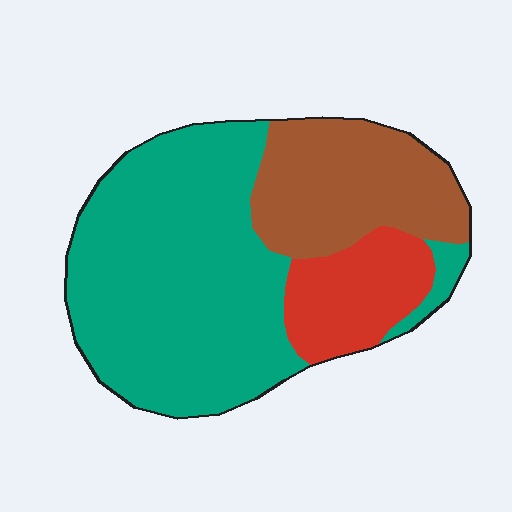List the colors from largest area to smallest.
From largest to smallest: teal, brown, red.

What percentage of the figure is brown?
Brown covers 25% of the figure.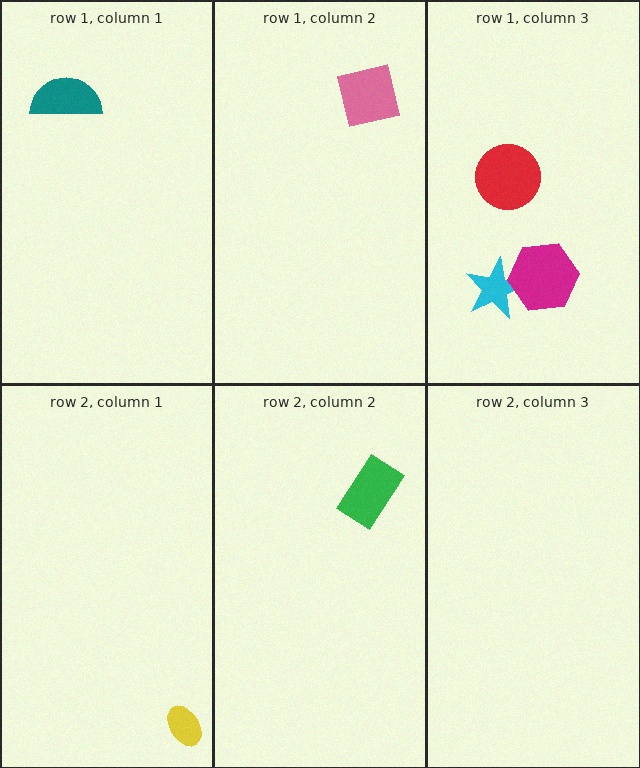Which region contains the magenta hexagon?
The row 1, column 3 region.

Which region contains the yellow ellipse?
The row 2, column 1 region.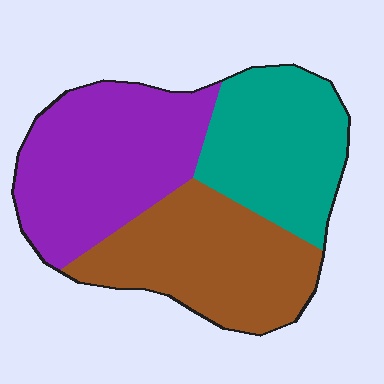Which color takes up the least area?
Teal, at roughly 30%.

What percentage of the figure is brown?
Brown covers about 35% of the figure.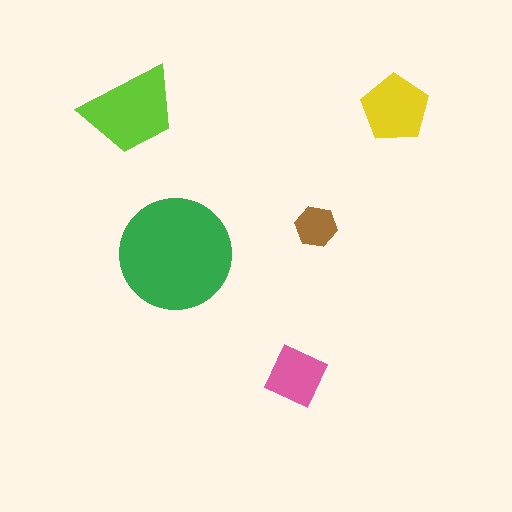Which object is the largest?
The green circle.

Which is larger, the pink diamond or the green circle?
The green circle.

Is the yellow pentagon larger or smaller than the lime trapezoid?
Smaller.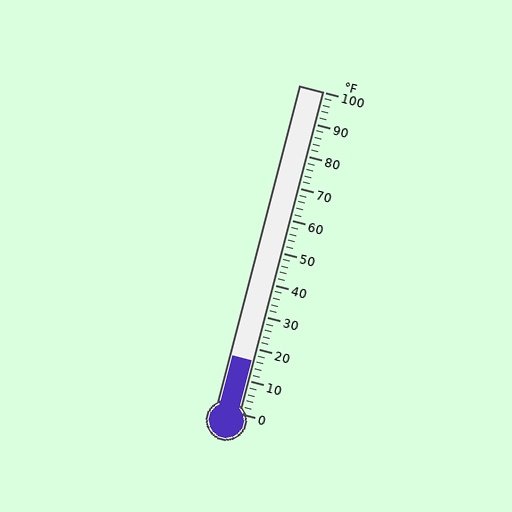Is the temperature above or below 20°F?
The temperature is below 20°F.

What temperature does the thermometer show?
The thermometer shows approximately 16°F.